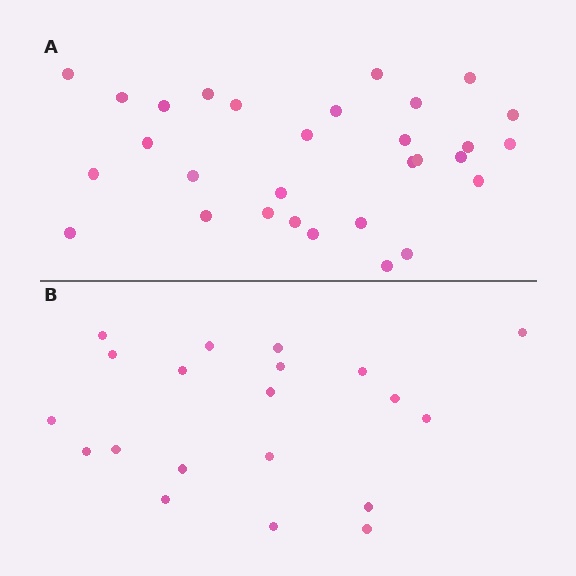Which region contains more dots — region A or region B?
Region A (the top region) has more dots.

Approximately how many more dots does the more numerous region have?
Region A has roughly 10 or so more dots than region B.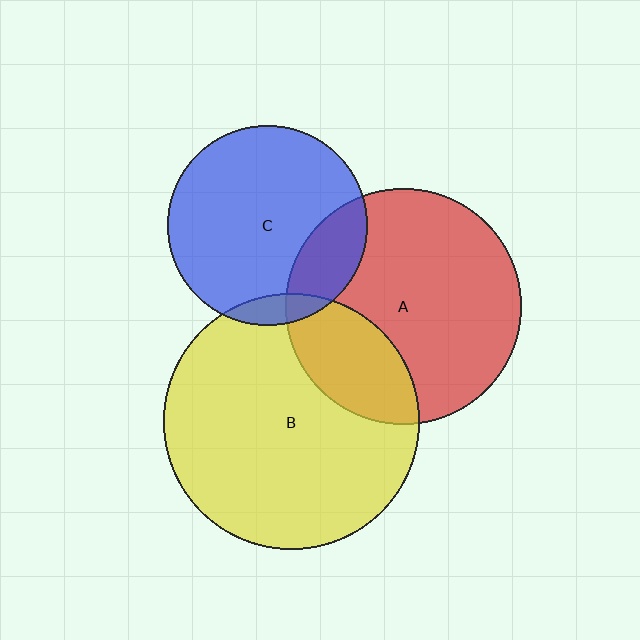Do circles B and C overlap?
Yes.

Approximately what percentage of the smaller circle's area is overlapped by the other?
Approximately 5%.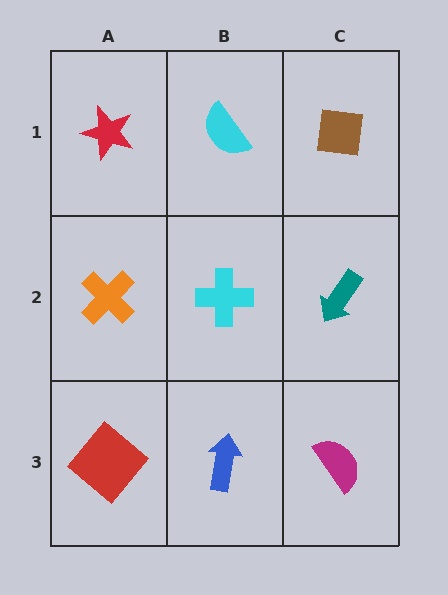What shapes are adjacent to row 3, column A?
An orange cross (row 2, column A), a blue arrow (row 3, column B).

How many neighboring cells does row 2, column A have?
3.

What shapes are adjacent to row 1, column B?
A cyan cross (row 2, column B), a red star (row 1, column A), a brown square (row 1, column C).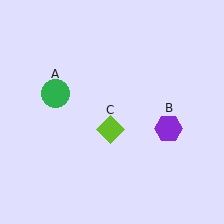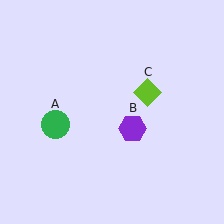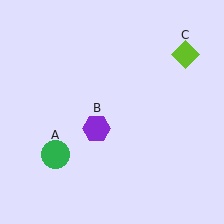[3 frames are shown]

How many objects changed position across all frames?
3 objects changed position: green circle (object A), purple hexagon (object B), lime diamond (object C).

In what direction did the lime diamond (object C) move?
The lime diamond (object C) moved up and to the right.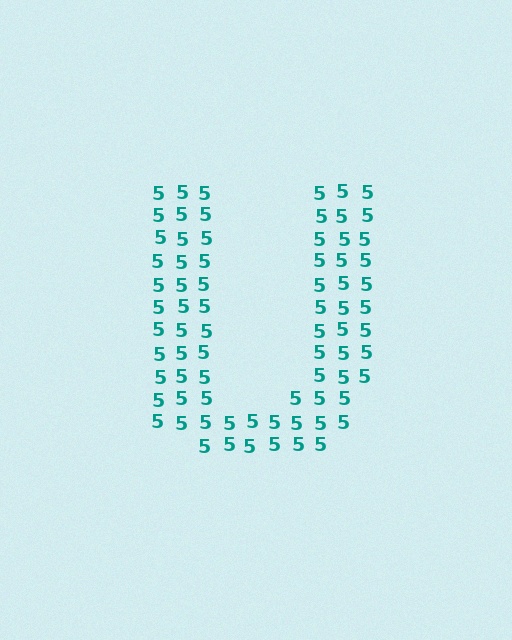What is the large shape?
The large shape is the letter U.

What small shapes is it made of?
It is made of small digit 5's.